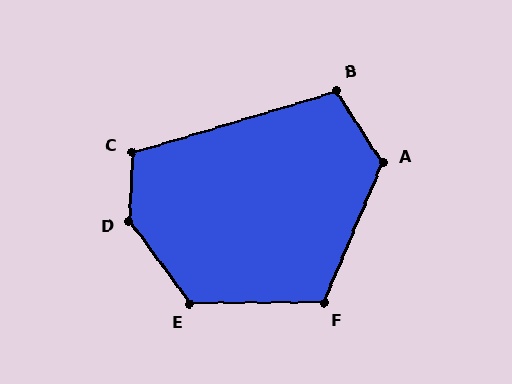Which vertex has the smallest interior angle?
B, at approximately 105 degrees.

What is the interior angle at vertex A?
Approximately 125 degrees (obtuse).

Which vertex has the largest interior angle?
D, at approximately 142 degrees.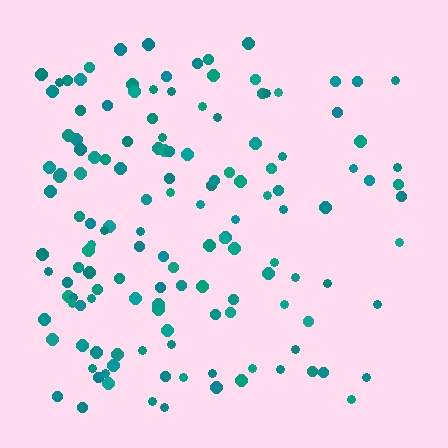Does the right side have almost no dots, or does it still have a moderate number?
Still a moderate number, just noticeably fewer than the left.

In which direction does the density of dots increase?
From right to left, with the left side densest.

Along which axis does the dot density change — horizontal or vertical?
Horizontal.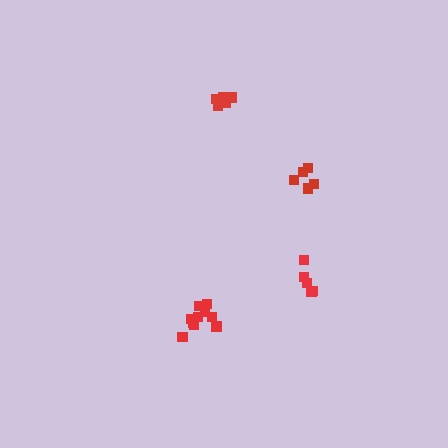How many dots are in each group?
Group 1: 10 dots, Group 2: 6 dots, Group 3: 5 dots, Group 4: 5 dots (26 total).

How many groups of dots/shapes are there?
There are 4 groups.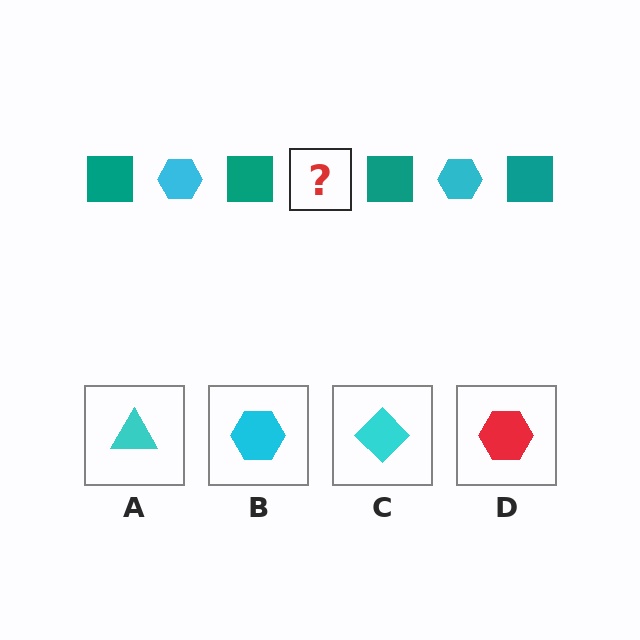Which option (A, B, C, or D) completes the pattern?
B.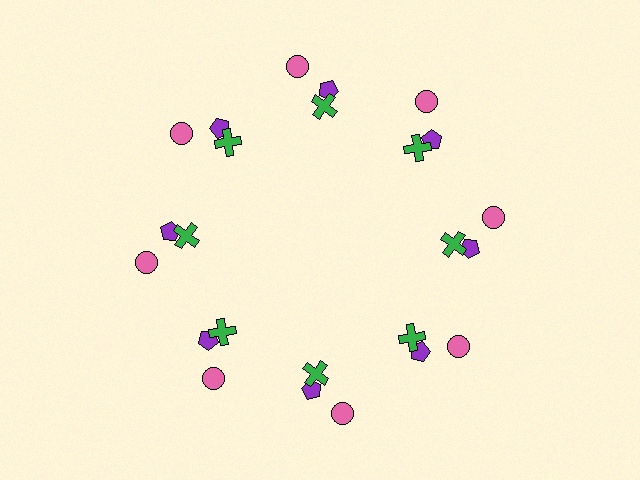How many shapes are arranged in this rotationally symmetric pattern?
There are 24 shapes, arranged in 8 groups of 3.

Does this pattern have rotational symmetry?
Yes, this pattern has 8-fold rotational symmetry. It looks the same after rotating 45 degrees around the center.